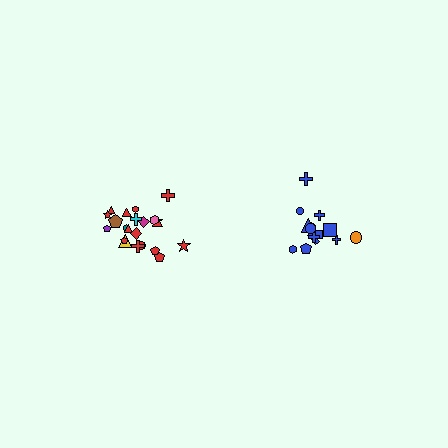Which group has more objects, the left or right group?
The left group.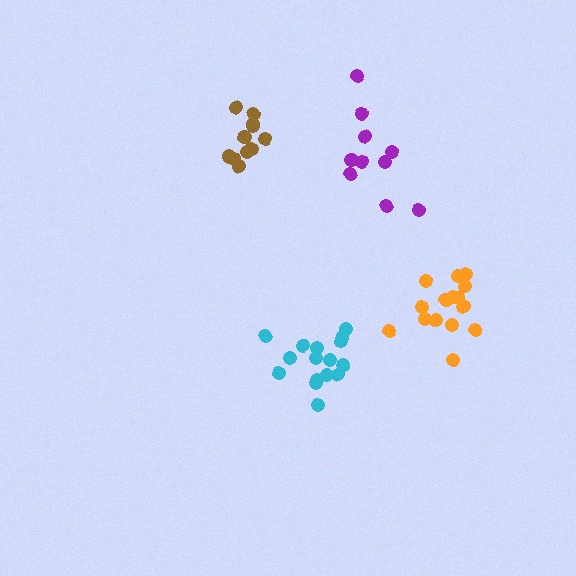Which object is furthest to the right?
The orange cluster is rightmost.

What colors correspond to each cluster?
The clusters are colored: purple, cyan, brown, orange.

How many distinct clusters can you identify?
There are 4 distinct clusters.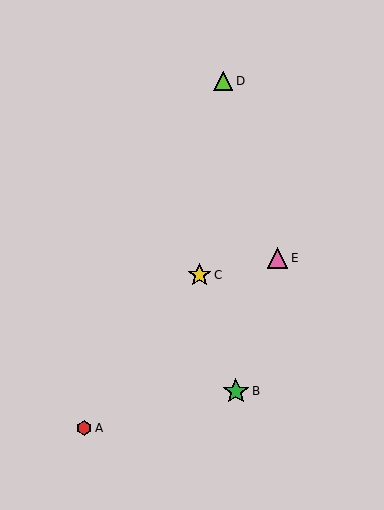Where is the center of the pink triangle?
The center of the pink triangle is at (277, 258).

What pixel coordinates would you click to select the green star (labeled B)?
Click at (236, 391) to select the green star B.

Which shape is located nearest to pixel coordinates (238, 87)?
The lime triangle (labeled D) at (223, 81) is nearest to that location.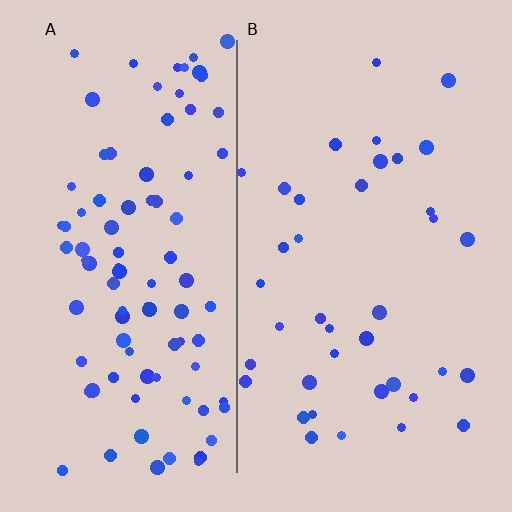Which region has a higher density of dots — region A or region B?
A (the left).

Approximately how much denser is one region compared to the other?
Approximately 2.4× — region A over region B.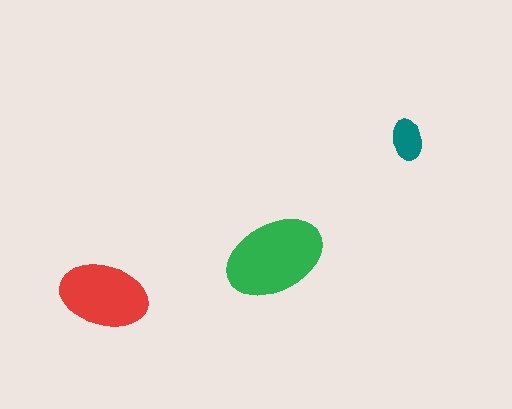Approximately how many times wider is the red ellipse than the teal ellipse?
About 2 times wider.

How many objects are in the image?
There are 3 objects in the image.